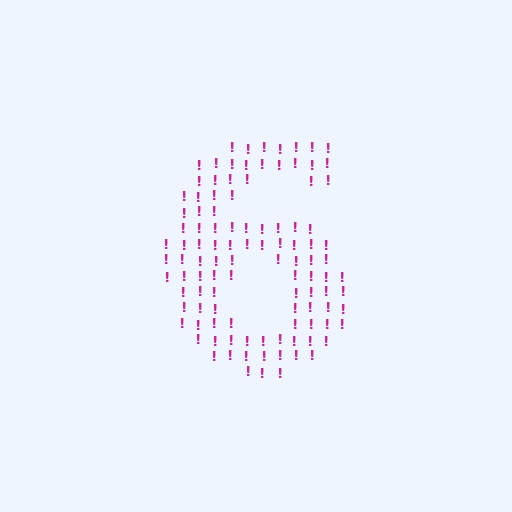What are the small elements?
The small elements are exclamation marks.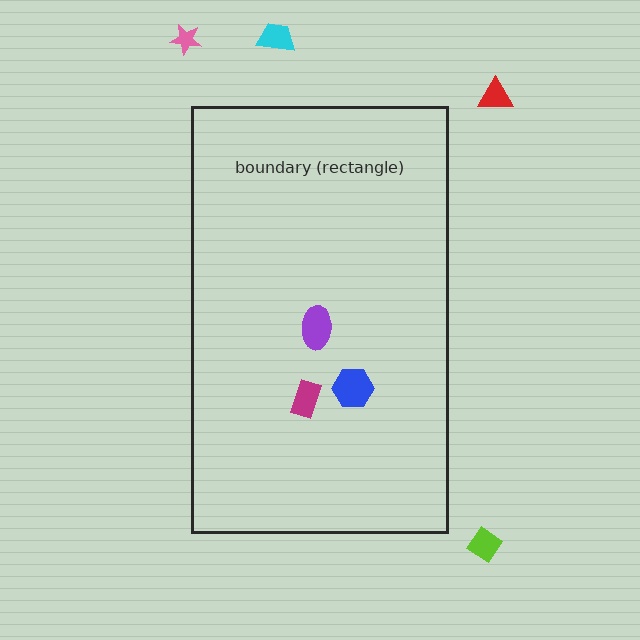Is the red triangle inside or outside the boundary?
Outside.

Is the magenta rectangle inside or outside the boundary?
Inside.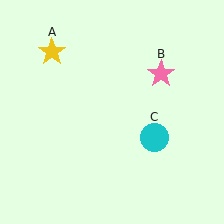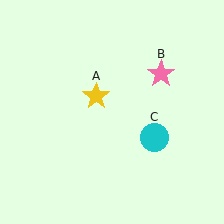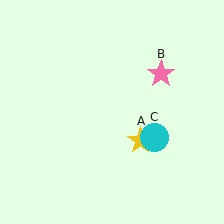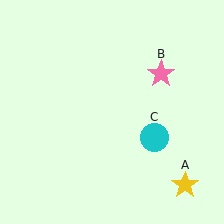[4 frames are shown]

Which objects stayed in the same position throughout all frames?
Pink star (object B) and cyan circle (object C) remained stationary.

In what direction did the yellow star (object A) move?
The yellow star (object A) moved down and to the right.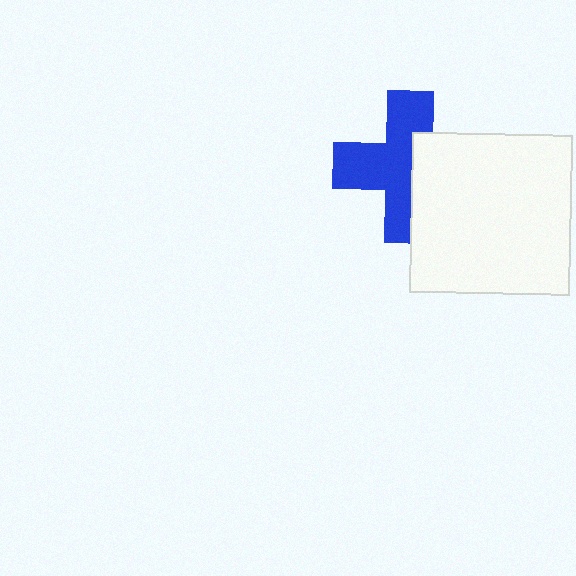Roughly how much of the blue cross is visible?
About half of it is visible (roughly 61%).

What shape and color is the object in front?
The object in front is a white square.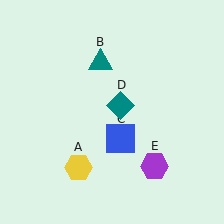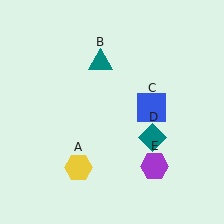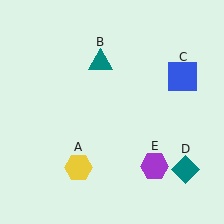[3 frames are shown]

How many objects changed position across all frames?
2 objects changed position: blue square (object C), teal diamond (object D).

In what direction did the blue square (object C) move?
The blue square (object C) moved up and to the right.